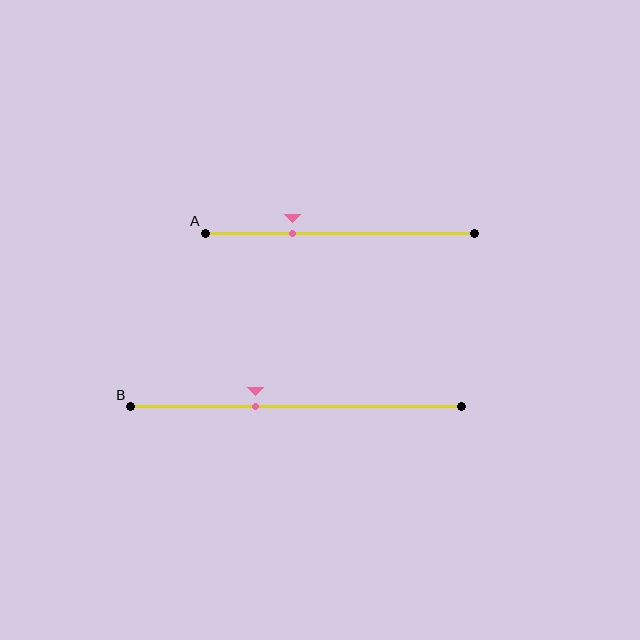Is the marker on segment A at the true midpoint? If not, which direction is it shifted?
No, the marker on segment A is shifted to the left by about 17% of the segment length.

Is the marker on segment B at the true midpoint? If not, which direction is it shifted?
No, the marker on segment B is shifted to the left by about 12% of the segment length.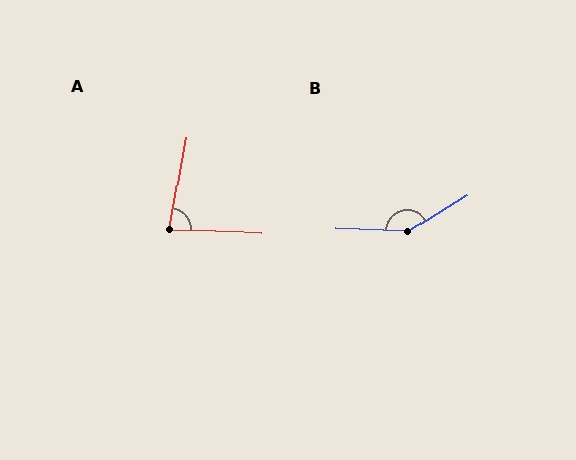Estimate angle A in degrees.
Approximately 81 degrees.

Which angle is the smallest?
A, at approximately 81 degrees.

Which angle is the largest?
B, at approximately 146 degrees.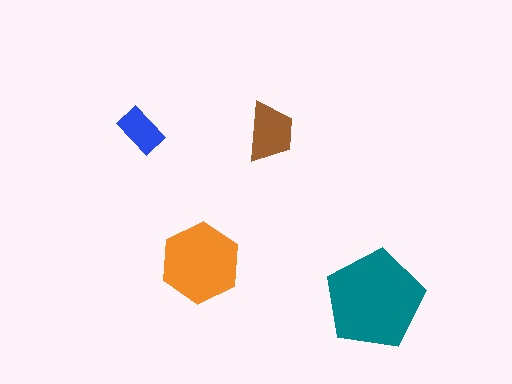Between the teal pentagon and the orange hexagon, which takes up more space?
The teal pentagon.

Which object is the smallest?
The blue rectangle.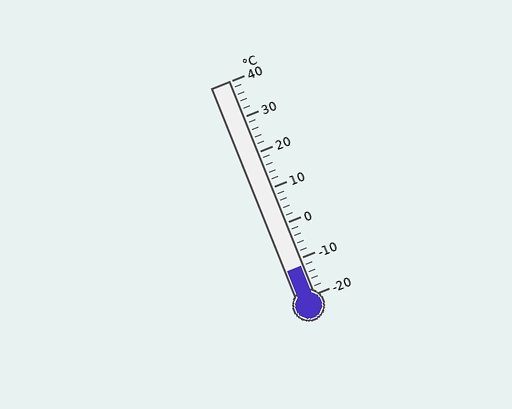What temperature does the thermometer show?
The thermometer shows approximately -12°C.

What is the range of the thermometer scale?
The thermometer scale ranges from -20°C to 40°C.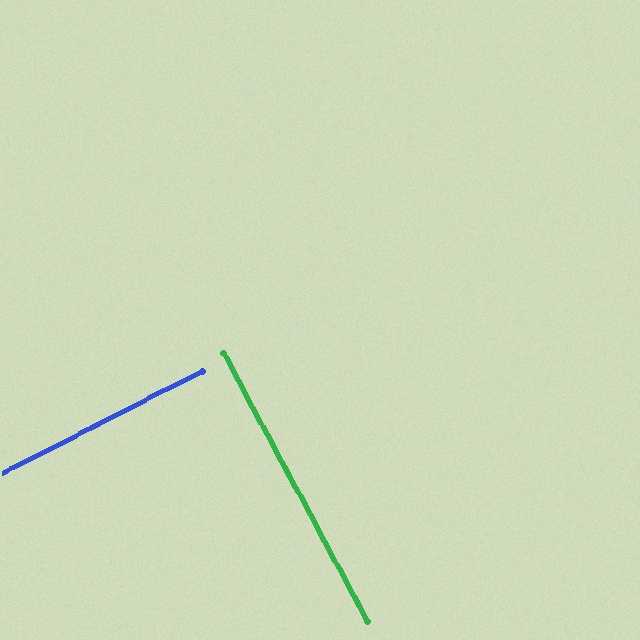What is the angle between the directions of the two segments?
Approximately 89 degrees.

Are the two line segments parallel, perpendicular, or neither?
Perpendicular — they meet at approximately 89°.